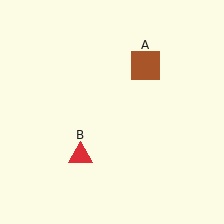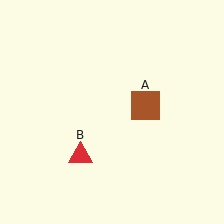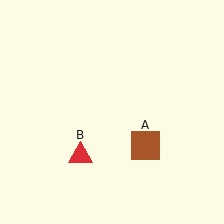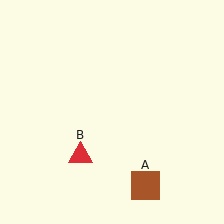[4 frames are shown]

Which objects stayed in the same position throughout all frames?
Red triangle (object B) remained stationary.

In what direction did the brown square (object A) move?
The brown square (object A) moved down.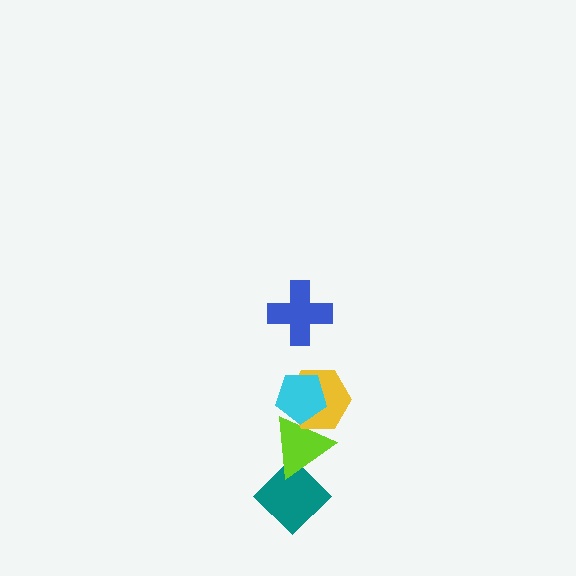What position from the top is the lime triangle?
The lime triangle is 4th from the top.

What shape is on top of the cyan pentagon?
The blue cross is on top of the cyan pentagon.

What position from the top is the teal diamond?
The teal diamond is 5th from the top.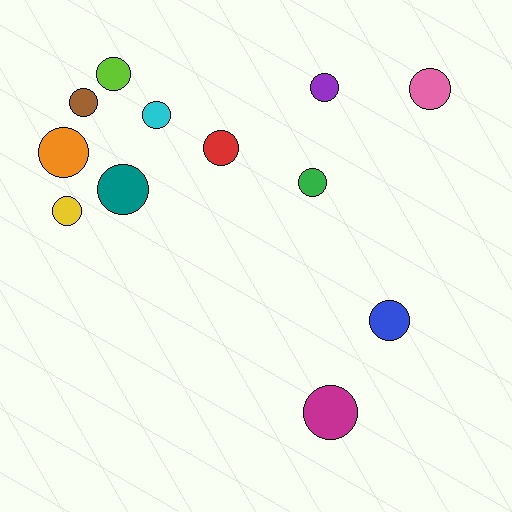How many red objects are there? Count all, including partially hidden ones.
There is 1 red object.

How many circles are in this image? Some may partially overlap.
There are 12 circles.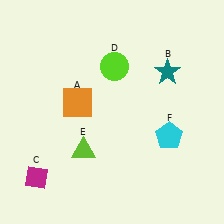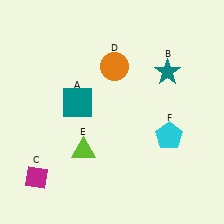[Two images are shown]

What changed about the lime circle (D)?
In Image 1, D is lime. In Image 2, it changed to orange.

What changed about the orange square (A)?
In Image 1, A is orange. In Image 2, it changed to teal.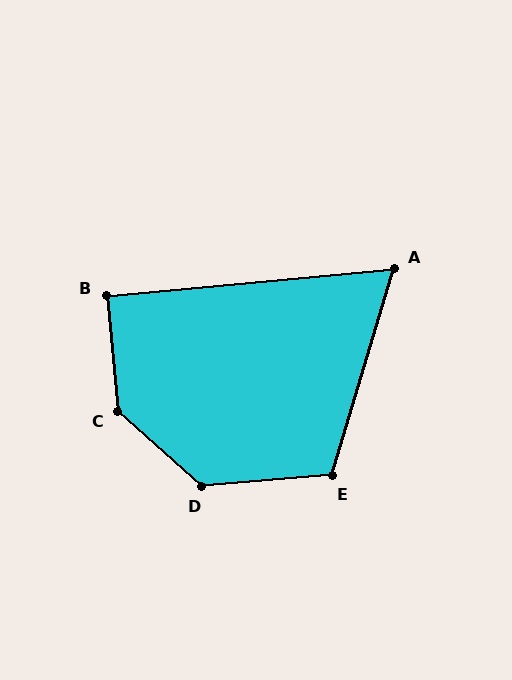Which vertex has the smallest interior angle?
A, at approximately 68 degrees.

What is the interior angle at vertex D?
Approximately 134 degrees (obtuse).